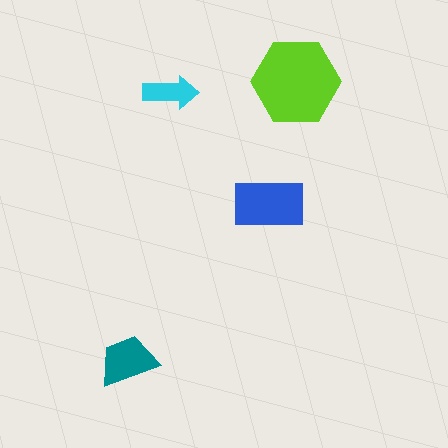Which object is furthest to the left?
The teal trapezoid is leftmost.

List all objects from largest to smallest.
The lime hexagon, the blue rectangle, the teal trapezoid, the cyan arrow.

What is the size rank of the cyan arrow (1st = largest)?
4th.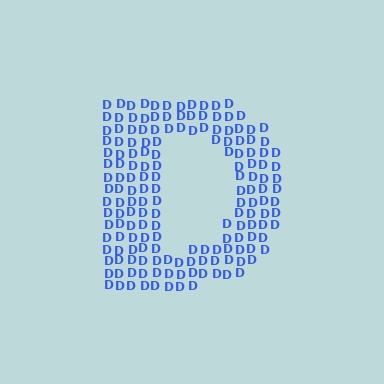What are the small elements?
The small elements are letter D's.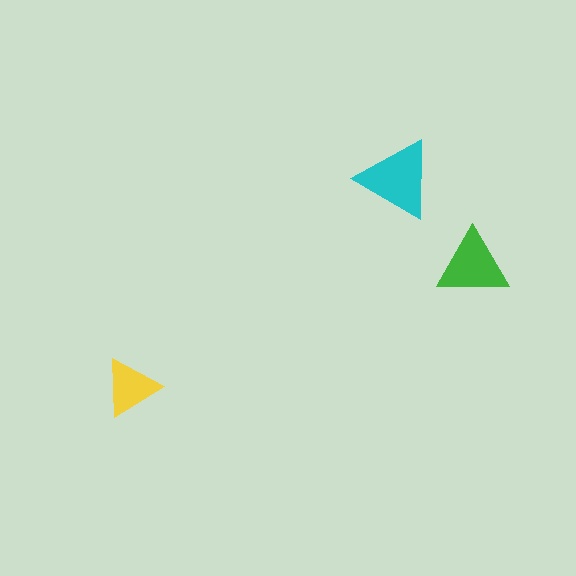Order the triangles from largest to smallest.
the cyan one, the green one, the yellow one.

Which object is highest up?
The cyan triangle is topmost.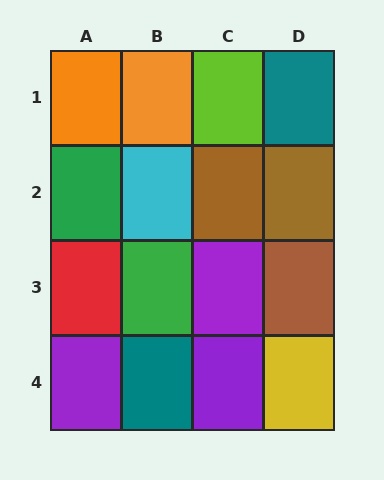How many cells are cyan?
1 cell is cyan.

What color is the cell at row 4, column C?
Purple.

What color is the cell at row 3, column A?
Red.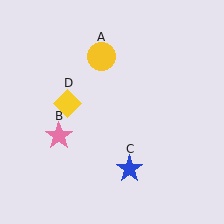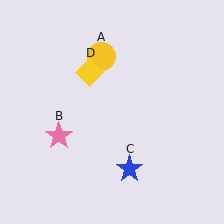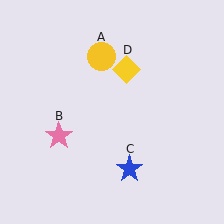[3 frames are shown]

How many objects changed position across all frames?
1 object changed position: yellow diamond (object D).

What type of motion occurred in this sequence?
The yellow diamond (object D) rotated clockwise around the center of the scene.